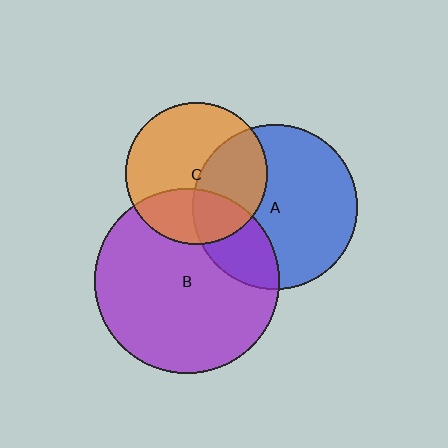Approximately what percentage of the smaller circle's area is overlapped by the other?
Approximately 40%.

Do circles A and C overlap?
Yes.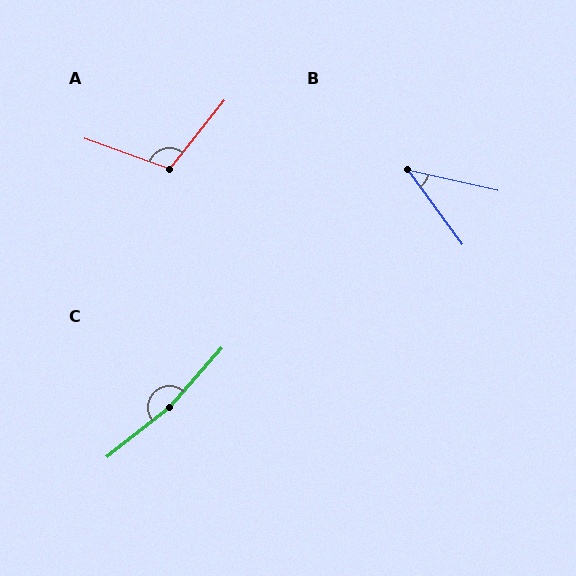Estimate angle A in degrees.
Approximately 109 degrees.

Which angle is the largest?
C, at approximately 170 degrees.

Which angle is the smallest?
B, at approximately 41 degrees.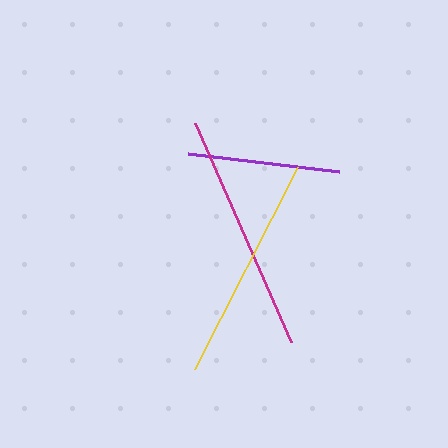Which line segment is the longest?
The magenta line is the longest at approximately 239 pixels.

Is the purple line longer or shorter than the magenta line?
The magenta line is longer than the purple line.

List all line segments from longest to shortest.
From longest to shortest: magenta, yellow, purple.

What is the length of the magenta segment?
The magenta segment is approximately 239 pixels long.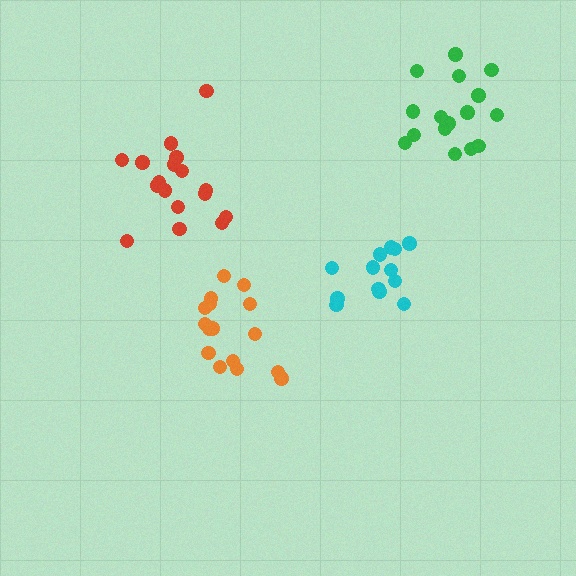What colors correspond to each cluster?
The clusters are colored: orange, red, cyan, green.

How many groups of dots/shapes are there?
There are 4 groups.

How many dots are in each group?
Group 1: 16 dots, Group 2: 17 dots, Group 3: 13 dots, Group 4: 16 dots (62 total).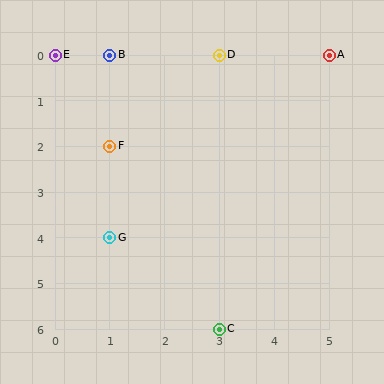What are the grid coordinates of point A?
Point A is at grid coordinates (5, 0).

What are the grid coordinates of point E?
Point E is at grid coordinates (0, 0).